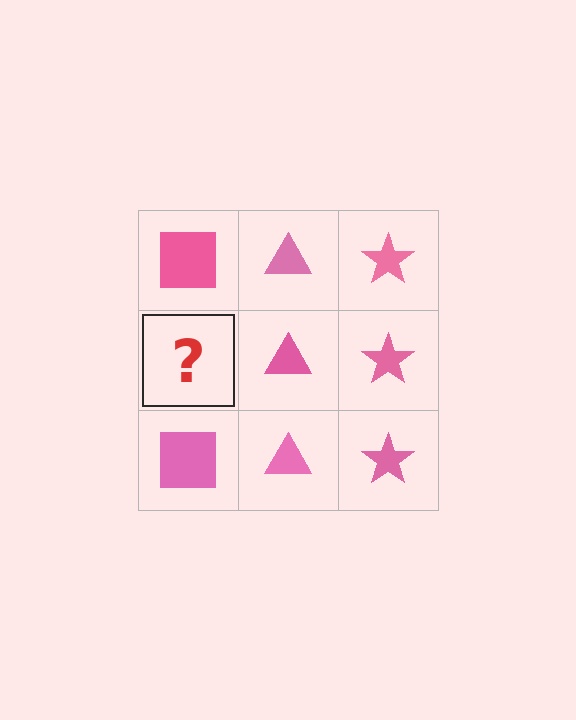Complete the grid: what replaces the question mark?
The question mark should be replaced with a pink square.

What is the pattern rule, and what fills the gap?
The rule is that each column has a consistent shape. The gap should be filled with a pink square.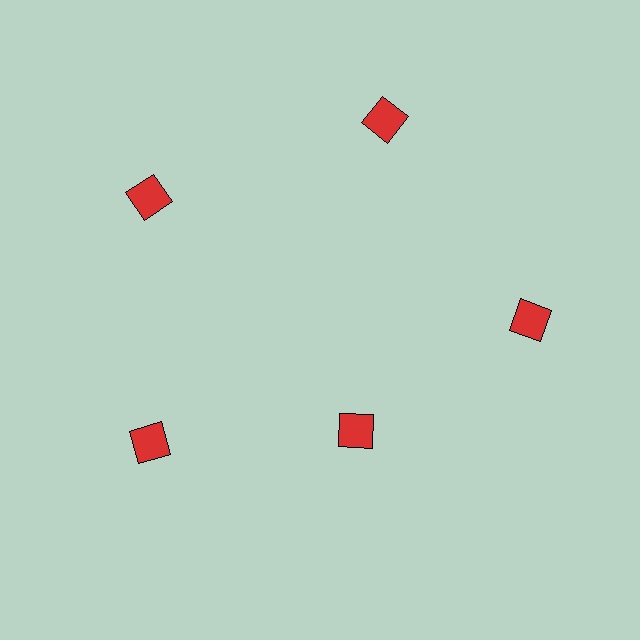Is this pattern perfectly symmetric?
No. The 5 red diamonds are arranged in a ring, but one element near the 5 o'clock position is pulled inward toward the center, breaking the 5-fold rotational symmetry.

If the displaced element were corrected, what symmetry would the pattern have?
It would have 5-fold rotational symmetry — the pattern would map onto itself every 72 degrees.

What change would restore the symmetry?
The symmetry would be restored by moving it outward, back onto the ring so that all 5 diamonds sit at equal angles and equal distance from the center.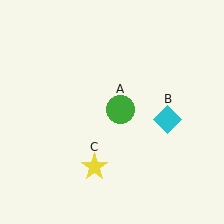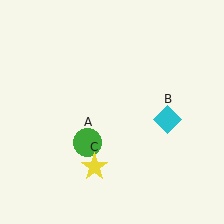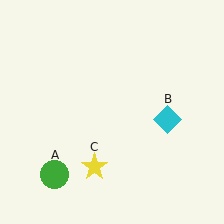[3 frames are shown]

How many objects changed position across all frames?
1 object changed position: green circle (object A).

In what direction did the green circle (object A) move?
The green circle (object A) moved down and to the left.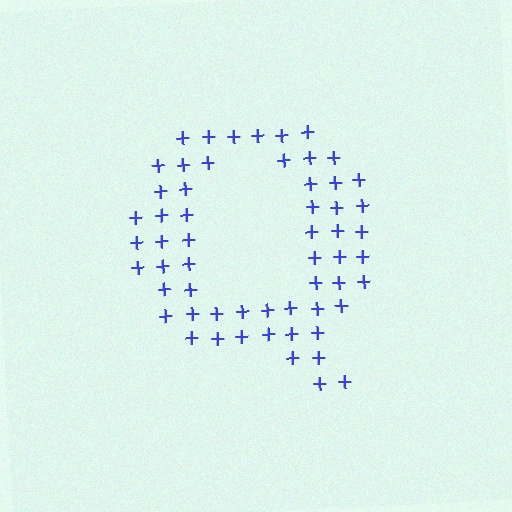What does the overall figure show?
The overall figure shows the letter Q.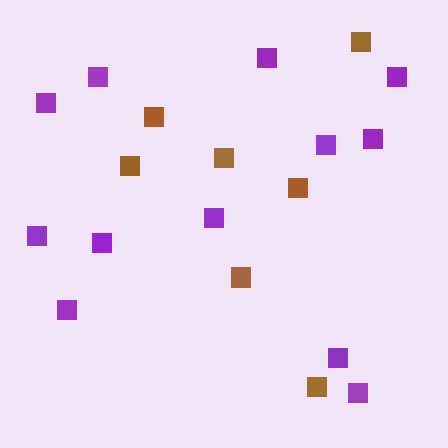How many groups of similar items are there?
There are 2 groups: one group of purple squares (12) and one group of brown squares (7).